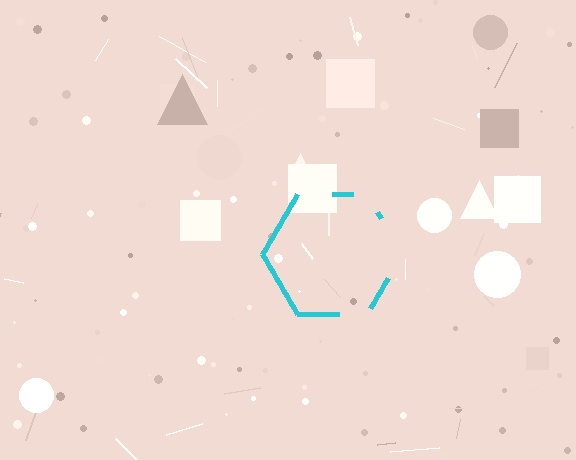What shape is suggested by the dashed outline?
The dashed outline suggests a hexagon.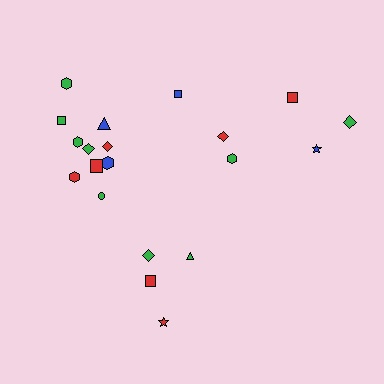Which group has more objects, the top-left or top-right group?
The top-left group.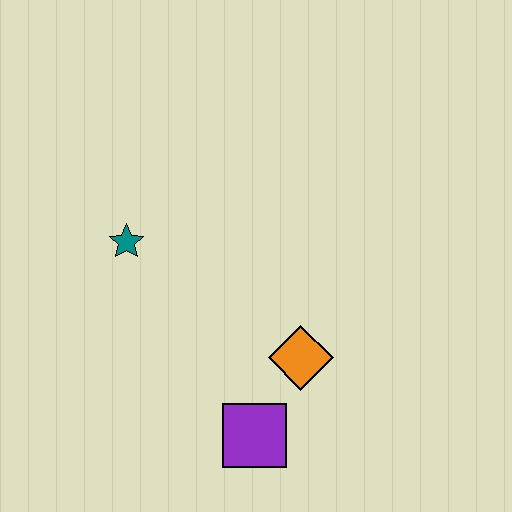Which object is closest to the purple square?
The orange diamond is closest to the purple square.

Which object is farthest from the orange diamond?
The teal star is farthest from the orange diamond.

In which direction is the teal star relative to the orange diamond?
The teal star is to the left of the orange diamond.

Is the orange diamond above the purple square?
Yes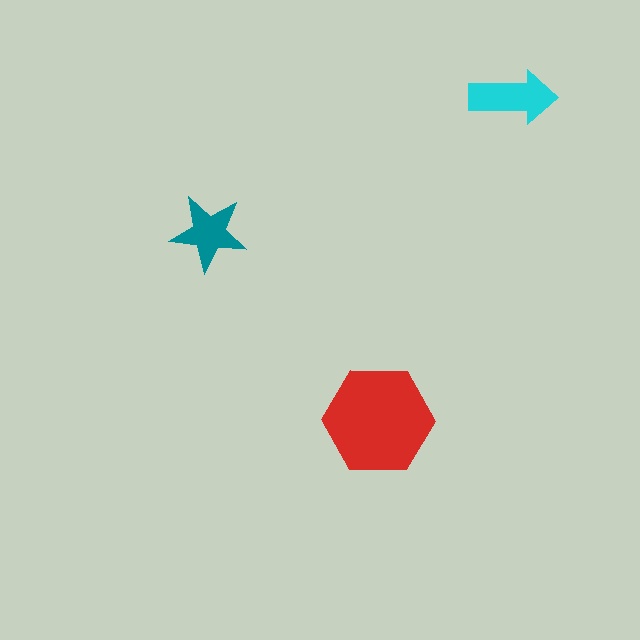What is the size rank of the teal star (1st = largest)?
3rd.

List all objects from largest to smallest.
The red hexagon, the cyan arrow, the teal star.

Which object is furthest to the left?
The teal star is leftmost.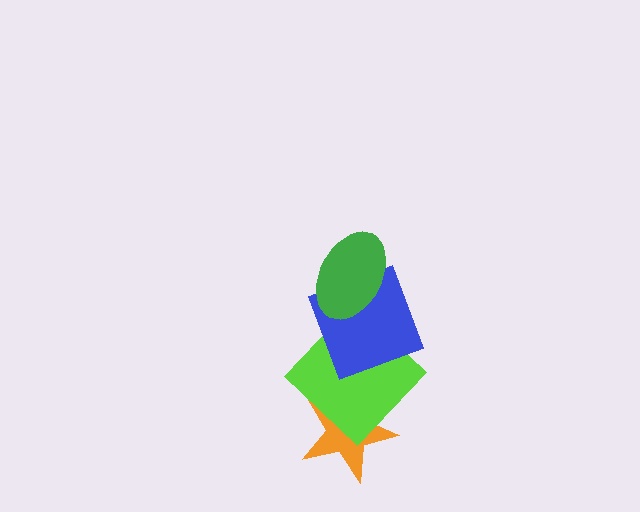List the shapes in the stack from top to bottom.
From top to bottom: the green ellipse, the blue square, the lime diamond, the orange star.